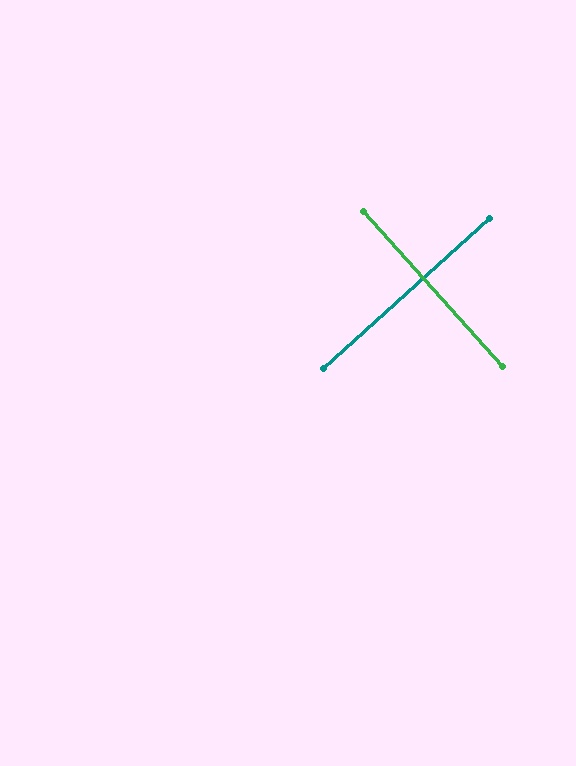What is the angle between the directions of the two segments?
Approximately 90 degrees.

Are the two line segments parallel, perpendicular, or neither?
Perpendicular — they meet at approximately 90°.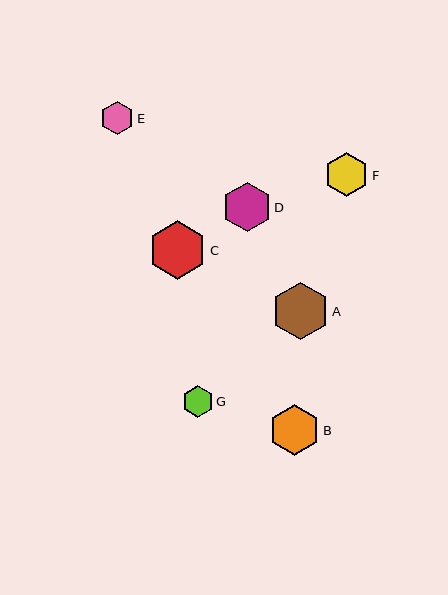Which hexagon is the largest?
Hexagon C is the largest with a size of approximately 58 pixels.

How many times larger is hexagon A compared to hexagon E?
Hexagon A is approximately 1.7 times the size of hexagon E.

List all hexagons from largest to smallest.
From largest to smallest: C, A, B, D, F, E, G.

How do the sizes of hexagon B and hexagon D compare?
Hexagon B and hexagon D are approximately the same size.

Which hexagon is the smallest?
Hexagon G is the smallest with a size of approximately 31 pixels.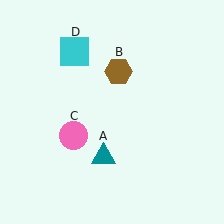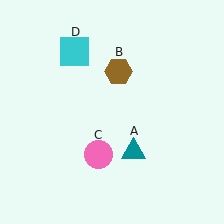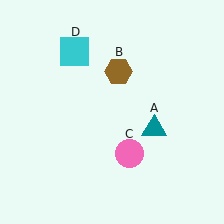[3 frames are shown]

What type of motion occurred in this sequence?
The teal triangle (object A), pink circle (object C) rotated counterclockwise around the center of the scene.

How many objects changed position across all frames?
2 objects changed position: teal triangle (object A), pink circle (object C).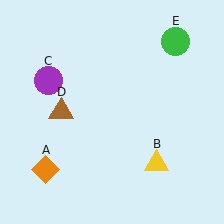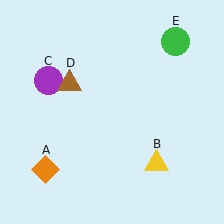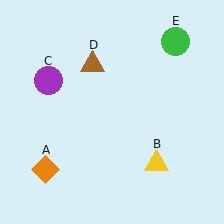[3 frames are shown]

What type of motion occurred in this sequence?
The brown triangle (object D) rotated clockwise around the center of the scene.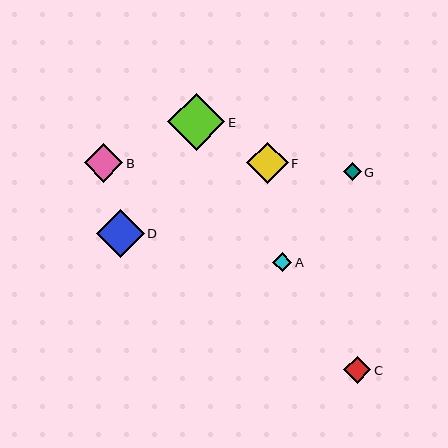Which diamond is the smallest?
Diamond G is the smallest with a size of approximately 18 pixels.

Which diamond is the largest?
Diamond E is the largest with a size of approximately 57 pixels.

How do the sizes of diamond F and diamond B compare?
Diamond F and diamond B are approximately the same size.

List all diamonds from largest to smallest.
From largest to smallest: E, D, F, B, C, A, G.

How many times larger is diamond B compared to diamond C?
Diamond B is approximately 1.4 times the size of diamond C.